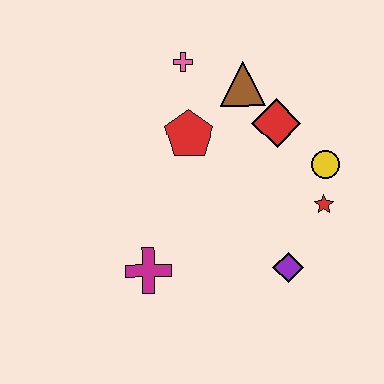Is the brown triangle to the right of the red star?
No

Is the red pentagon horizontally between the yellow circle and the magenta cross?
Yes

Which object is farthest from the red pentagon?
The purple diamond is farthest from the red pentagon.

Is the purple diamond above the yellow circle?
No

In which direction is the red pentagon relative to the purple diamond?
The red pentagon is above the purple diamond.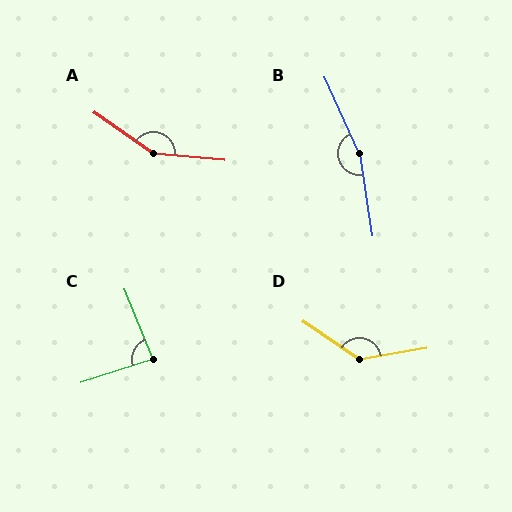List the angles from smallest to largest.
C (86°), D (136°), A (150°), B (165°).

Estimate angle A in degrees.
Approximately 150 degrees.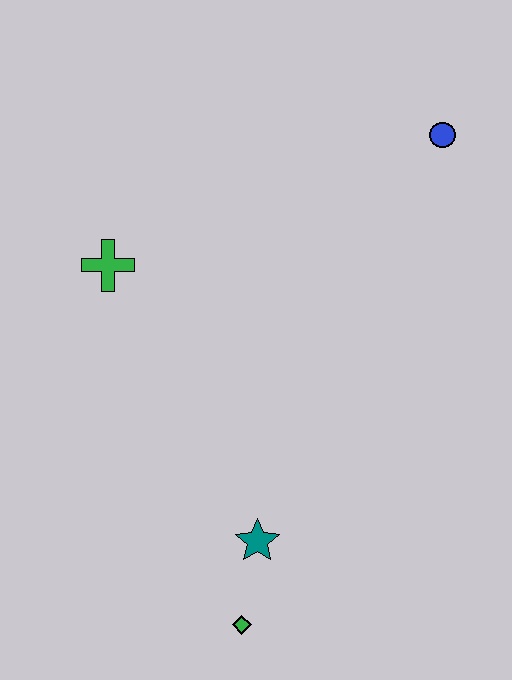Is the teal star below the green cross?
Yes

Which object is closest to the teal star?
The green diamond is closest to the teal star.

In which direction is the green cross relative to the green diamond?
The green cross is above the green diamond.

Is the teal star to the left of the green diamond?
No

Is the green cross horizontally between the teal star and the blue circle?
No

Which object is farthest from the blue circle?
The green diamond is farthest from the blue circle.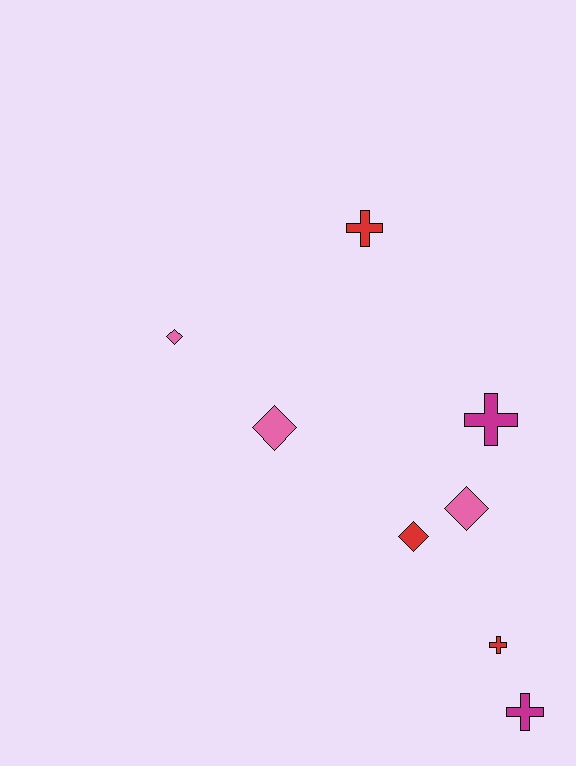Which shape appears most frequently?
Diamond, with 4 objects.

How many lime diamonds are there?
There are no lime diamonds.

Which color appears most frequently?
Red, with 3 objects.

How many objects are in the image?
There are 8 objects.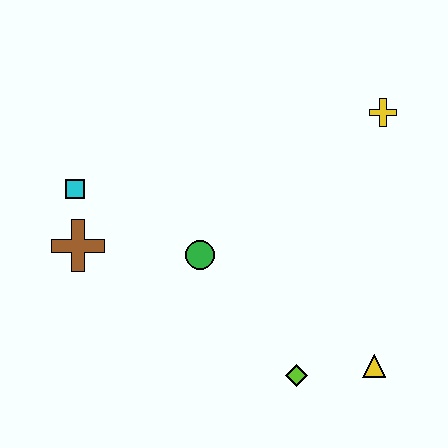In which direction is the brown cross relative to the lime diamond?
The brown cross is to the left of the lime diamond.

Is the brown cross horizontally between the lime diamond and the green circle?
No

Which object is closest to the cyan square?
The brown cross is closest to the cyan square.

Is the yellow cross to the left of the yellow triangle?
No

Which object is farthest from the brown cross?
The yellow cross is farthest from the brown cross.